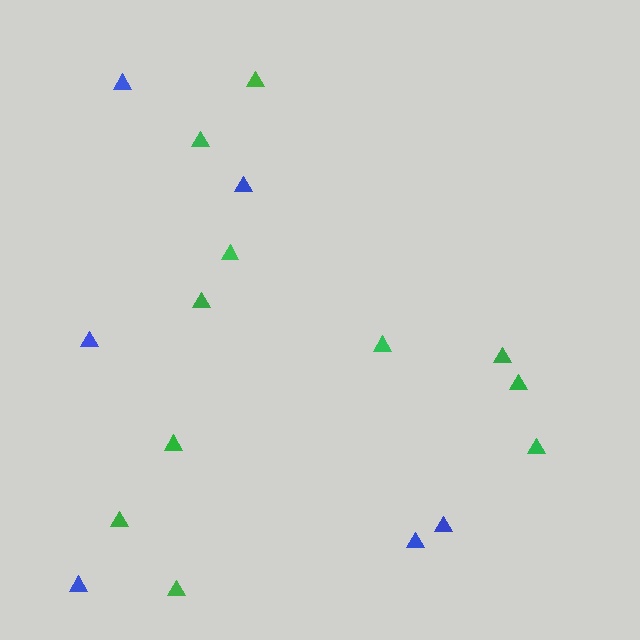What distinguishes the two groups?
There are 2 groups: one group of blue triangles (6) and one group of green triangles (11).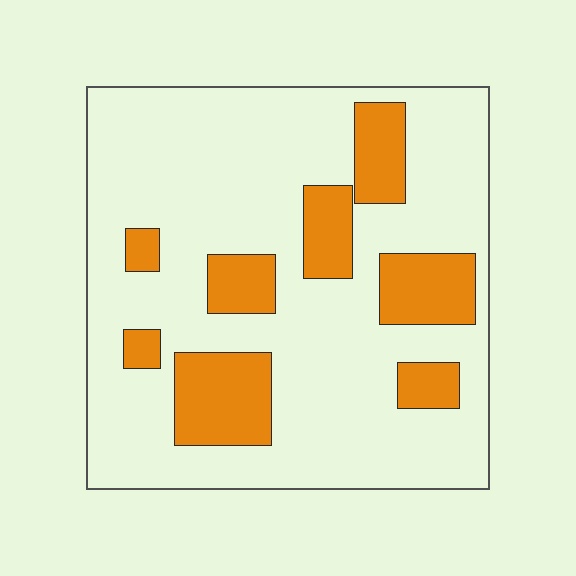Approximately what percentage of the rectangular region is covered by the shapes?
Approximately 20%.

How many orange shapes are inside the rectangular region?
8.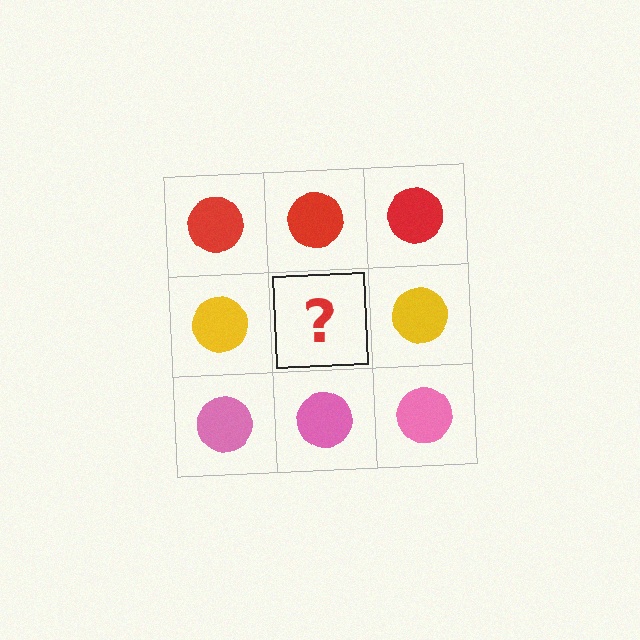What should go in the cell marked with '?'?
The missing cell should contain a yellow circle.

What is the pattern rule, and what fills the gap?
The rule is that each row has a consistent color. The gap should be filled with a yellow circle.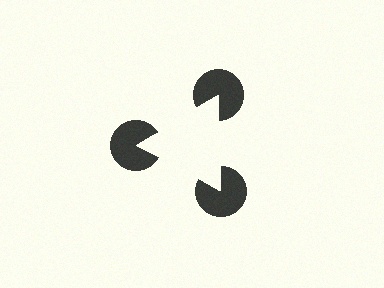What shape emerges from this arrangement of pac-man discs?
An illusory triangle — its edges are inferred from the aligned wedge cuts in the pac-man discs, not physically drawn.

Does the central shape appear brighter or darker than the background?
It typically appears slightly brighter than the background, even though no actual brightness change is drawn.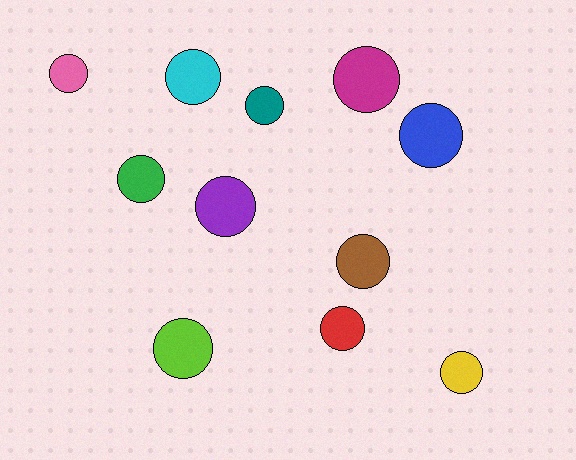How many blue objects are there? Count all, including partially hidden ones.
There is 1 blue object.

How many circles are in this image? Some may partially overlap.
There are 11 circles.